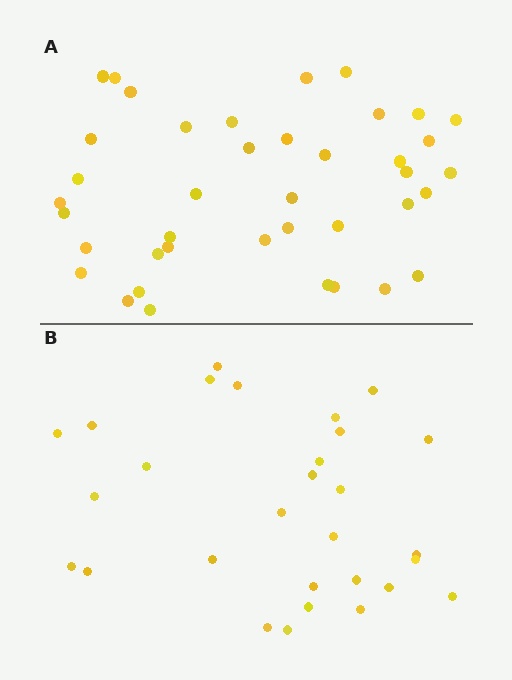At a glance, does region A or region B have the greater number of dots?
Region A (the top region) has more dots.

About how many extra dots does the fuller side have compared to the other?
Region A has roughly 12 or so more dots than region B.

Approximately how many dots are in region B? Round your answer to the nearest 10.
About 30 dots. (The exact count is 29, which rounds to 30.)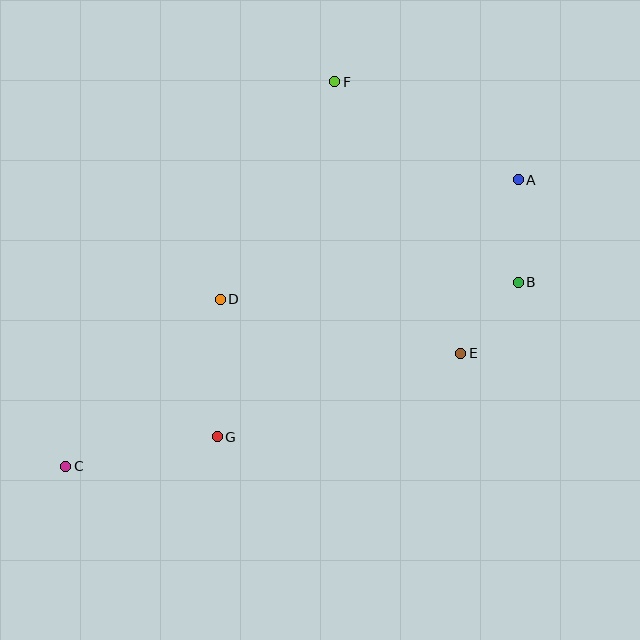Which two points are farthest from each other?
Points A and C are farthest from each other.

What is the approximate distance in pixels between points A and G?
The distance between A and G is approximately 396 pixels.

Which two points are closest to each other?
Points B and E are closest to each other.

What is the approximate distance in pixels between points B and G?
The distance between B and G is approximately 338 pixels.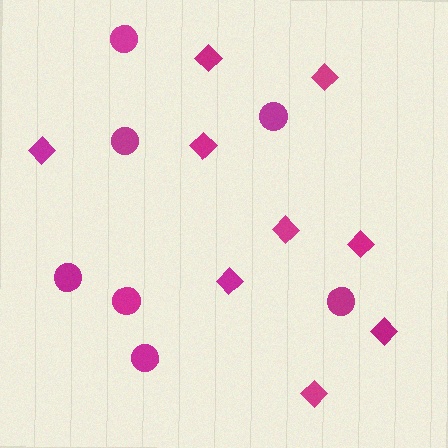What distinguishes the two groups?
There are 2 groups: one group of circles (7) and one group of diamonds (9).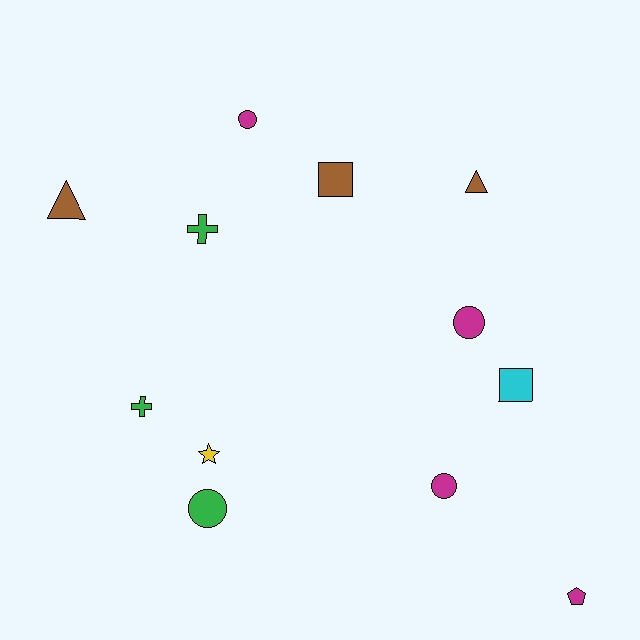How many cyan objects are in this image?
There is 1 cyan object.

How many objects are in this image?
There are 12 objects.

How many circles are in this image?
There are 4 circles.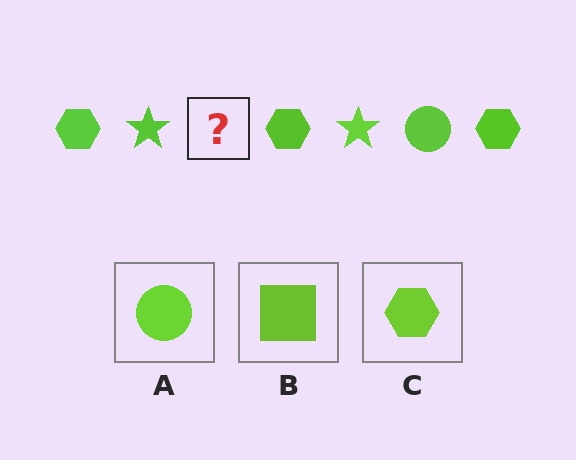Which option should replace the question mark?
Option A.